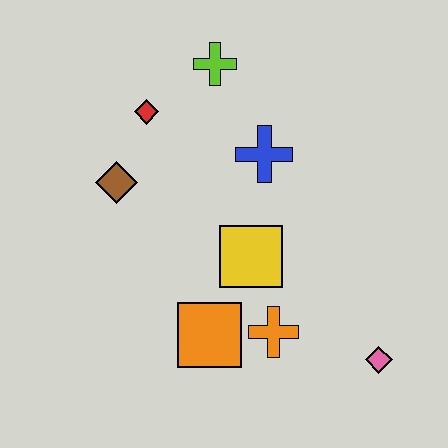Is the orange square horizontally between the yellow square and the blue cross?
No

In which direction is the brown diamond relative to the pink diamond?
The brown diamond is to the left of the pink diamond.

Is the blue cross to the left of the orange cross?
Yes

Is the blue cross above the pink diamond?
Yes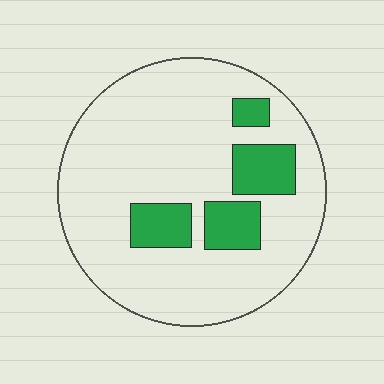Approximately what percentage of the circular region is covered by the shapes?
Approximately 15%.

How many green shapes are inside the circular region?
4.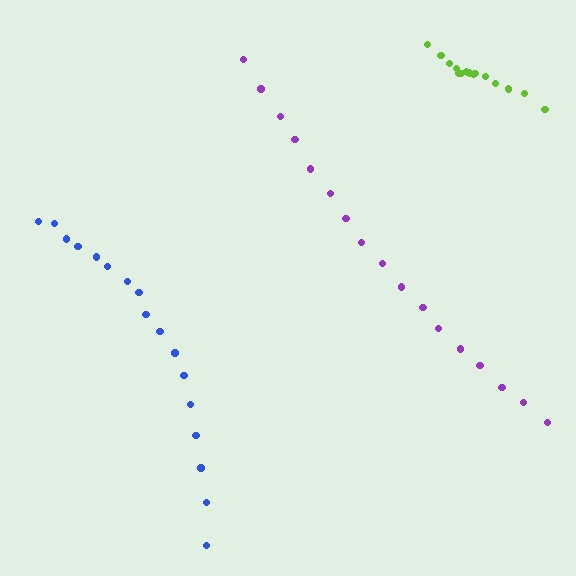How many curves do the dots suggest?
There are 3 distinct paths.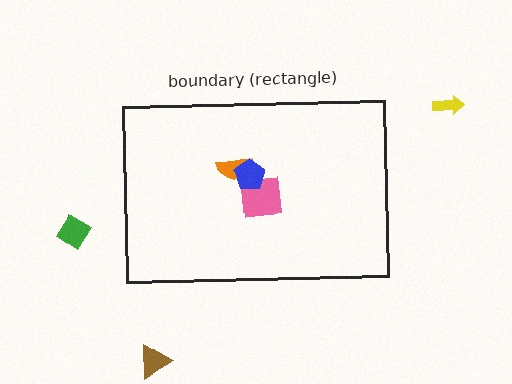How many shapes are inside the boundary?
3 inside, 3 outside.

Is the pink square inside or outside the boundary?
Inside.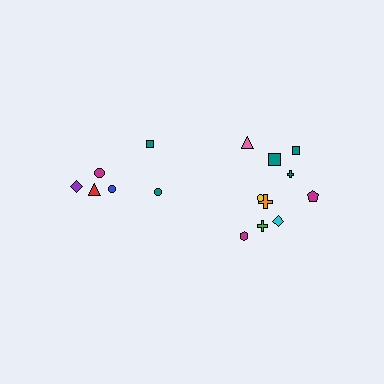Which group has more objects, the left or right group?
The right group.